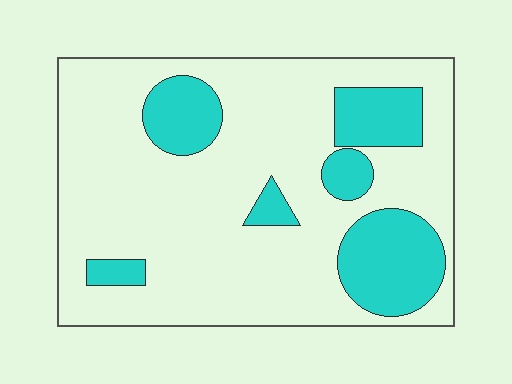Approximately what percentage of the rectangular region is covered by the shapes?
Approximately 25%.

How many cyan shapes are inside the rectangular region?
6.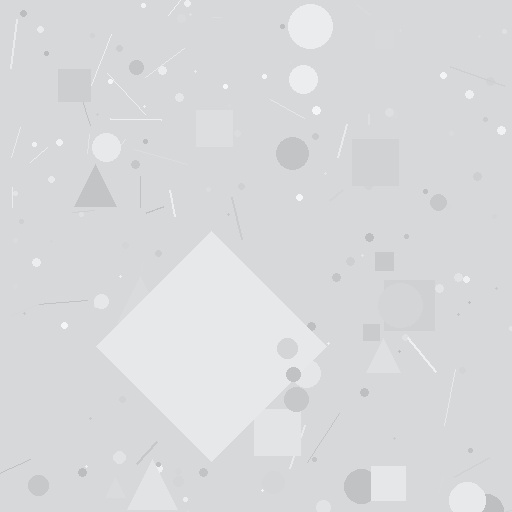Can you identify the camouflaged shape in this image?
The camouflaged shape is a diamond.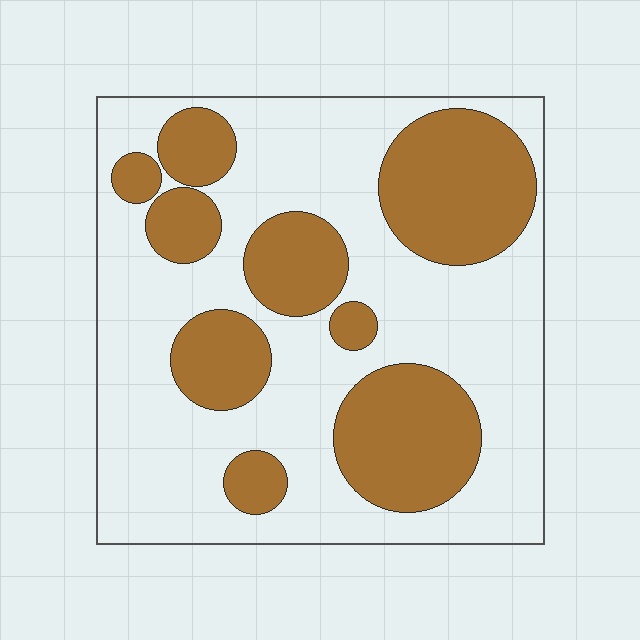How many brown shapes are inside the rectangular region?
9.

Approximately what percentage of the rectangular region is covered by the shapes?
Approximately 35%.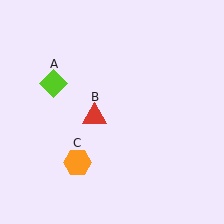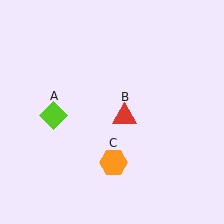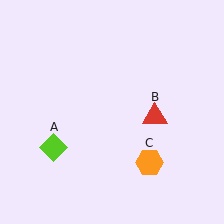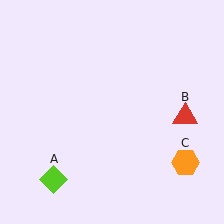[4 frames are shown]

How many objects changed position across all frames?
3 objects changed position: lime diamond (object A), red triangle (object B), orange hexagon (object C).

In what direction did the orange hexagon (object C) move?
The orange hexagon (object C) moved right.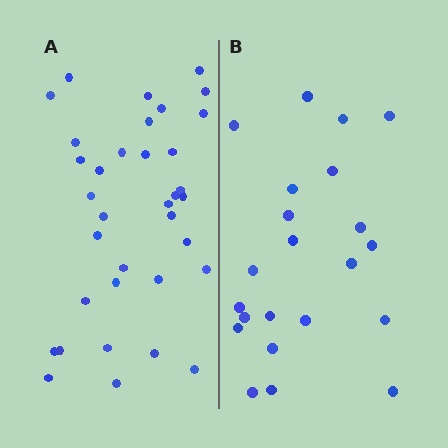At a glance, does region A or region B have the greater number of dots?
Region A (the left region) has more dots.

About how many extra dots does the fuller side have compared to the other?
Region A has approximately 15 more dots than region B.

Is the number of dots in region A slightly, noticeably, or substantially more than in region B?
Region A has substantially more. The ratio is roughly 1.6 to 1.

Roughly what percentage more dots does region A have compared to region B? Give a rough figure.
About 60% more.